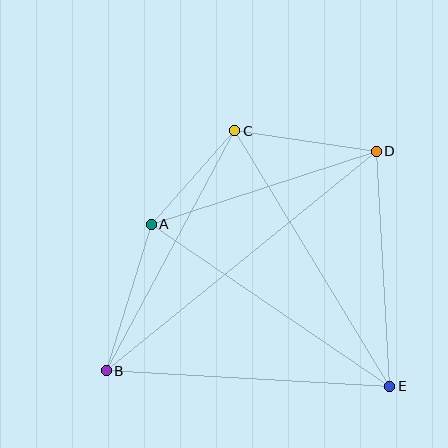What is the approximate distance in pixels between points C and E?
The distance between C and E is approximately 299 pixels.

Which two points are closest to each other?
Points A and C are closest to each other.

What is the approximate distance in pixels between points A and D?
The distance between A and D is approximately 237 pixels.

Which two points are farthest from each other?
Points B and D are farthest from each other.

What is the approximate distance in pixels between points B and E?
The distance between B and E is approximately 284 pixels.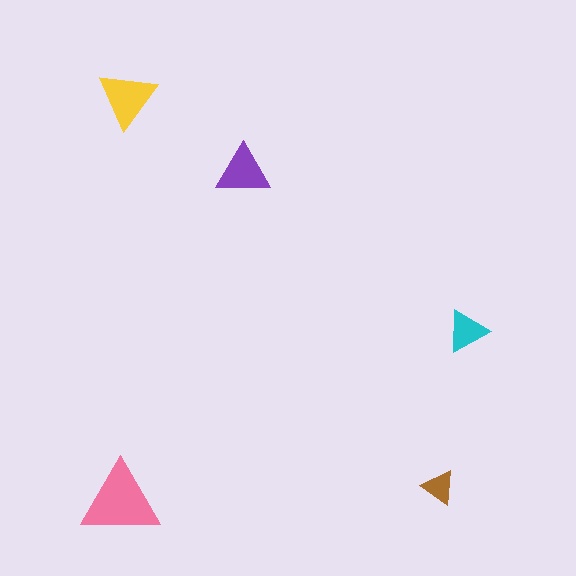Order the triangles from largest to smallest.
the pink one, the yellow one, the purple one, the cyan one, the brown one.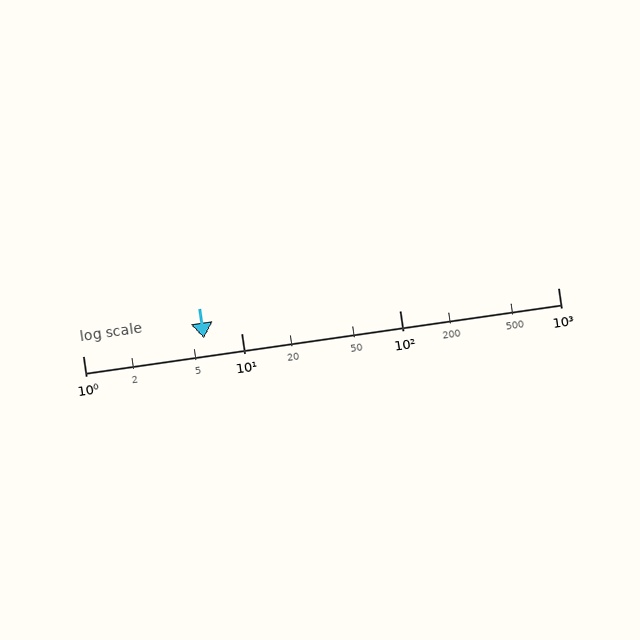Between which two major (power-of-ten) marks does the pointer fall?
The pointer is between 1 and 10.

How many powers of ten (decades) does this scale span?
The scale spans 3 decades, from 1 to 1000.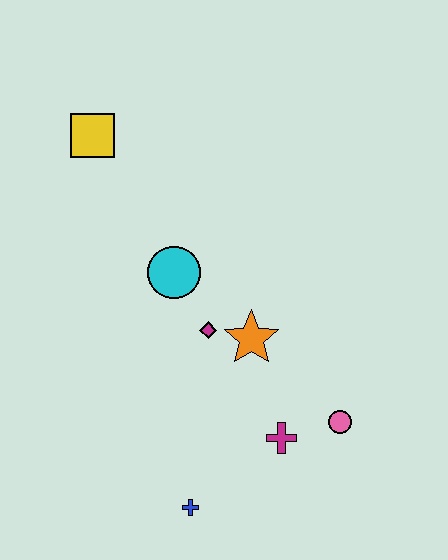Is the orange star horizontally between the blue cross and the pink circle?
Yes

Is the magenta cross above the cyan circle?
No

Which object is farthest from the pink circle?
The yellow square is farthest from the pink circle.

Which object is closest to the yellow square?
The cyan circle is closest to the yellow square.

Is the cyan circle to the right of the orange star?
No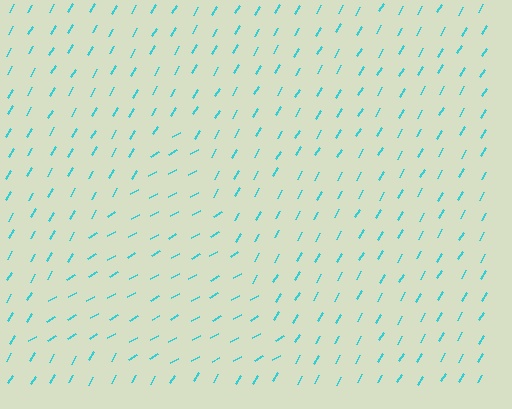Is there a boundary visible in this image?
Yes, there is a texture boundary formed by a change in line orientation.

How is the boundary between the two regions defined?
The boundary is defined purely by a change in line orientation (approximately 31 degrees difference). All lines are the same color and thickness.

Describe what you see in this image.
The image is filled with small cyan line segments. A triangle region in the image has lines oriented differently from the surrounding lines, creating a visible texture boundary.